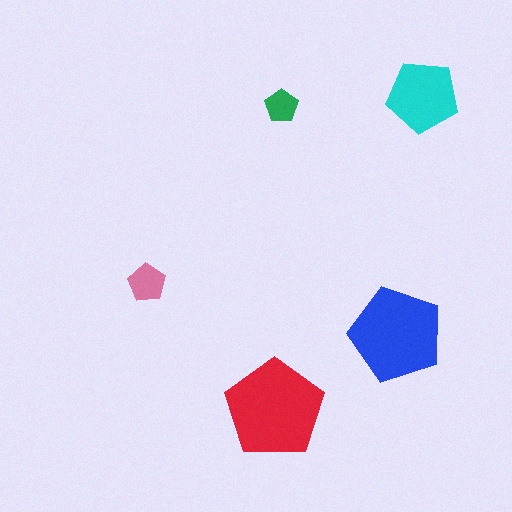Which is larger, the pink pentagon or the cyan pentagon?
The cyan one.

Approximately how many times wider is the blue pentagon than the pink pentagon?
About 2.5 times wider.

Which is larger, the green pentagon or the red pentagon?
The red one.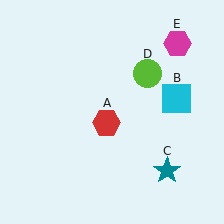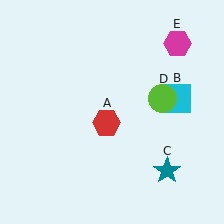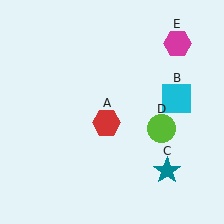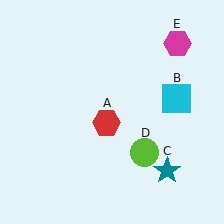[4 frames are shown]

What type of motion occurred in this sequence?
The lime circle (object D) rotated clockwise around the center of the scene.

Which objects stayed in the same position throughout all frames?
Red hexagon (object A) and cyan square (object B) and teal star (object C) and magenta hexagon (object E) remained stationary.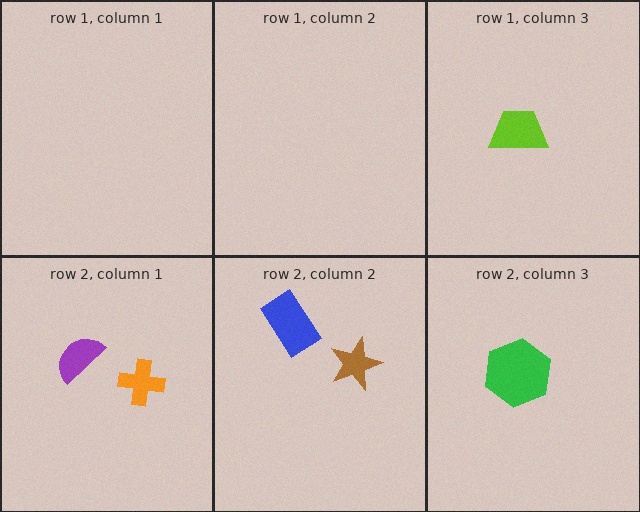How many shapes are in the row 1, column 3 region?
1.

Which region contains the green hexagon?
The row 2, column 3 region.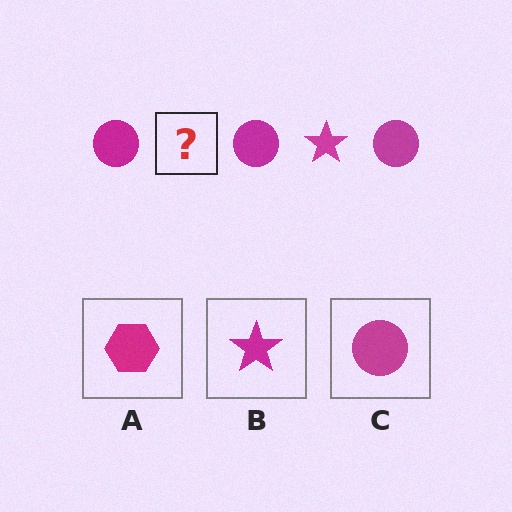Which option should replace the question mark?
Option B.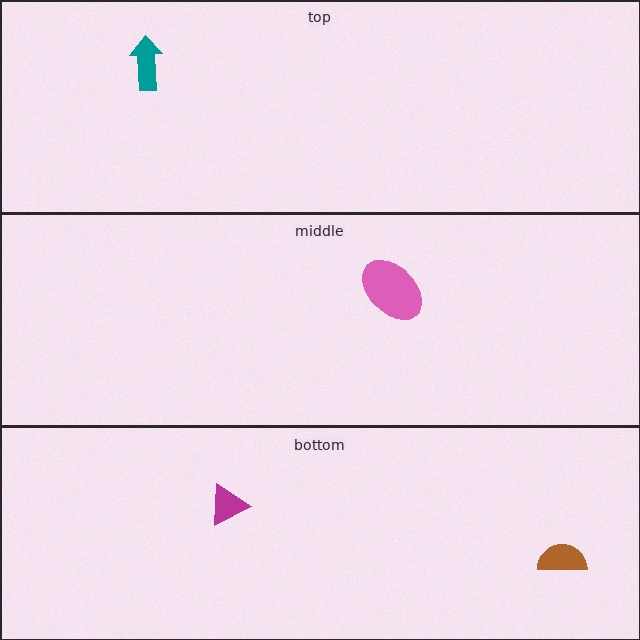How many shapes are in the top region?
1.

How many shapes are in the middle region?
1.